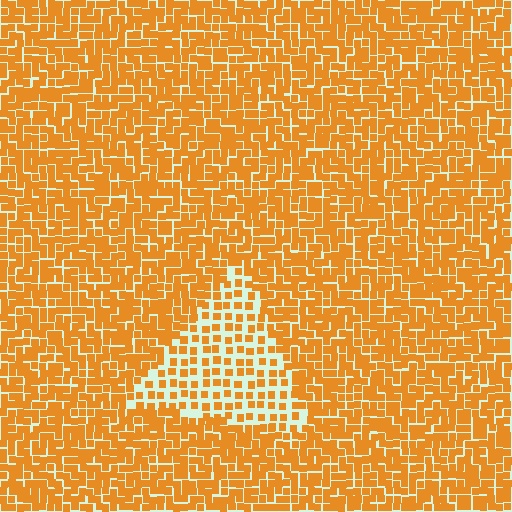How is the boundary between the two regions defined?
The boundary is defined by a change in element density (approximately 2.0x ratio). All elements are the same color, size, and shape.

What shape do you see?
I see a triangle.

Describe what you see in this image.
The image contains small orange elements arranged at two different densities. A triangle-shaped region is visible where the elements are less densely packed than the surrounding area.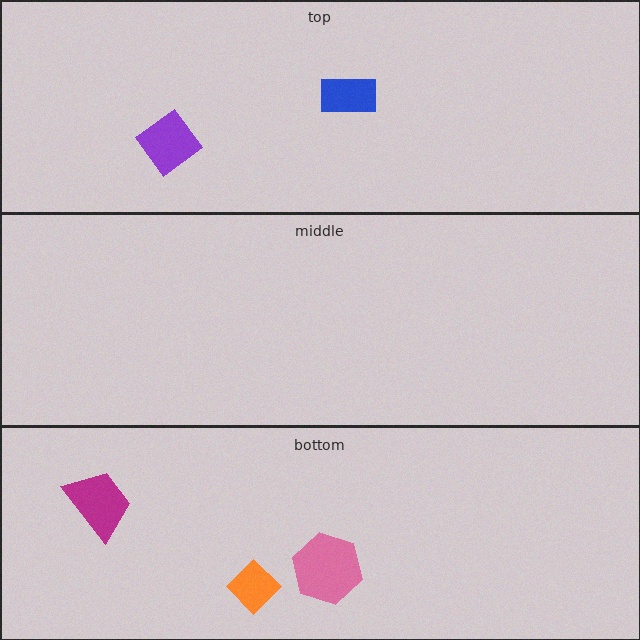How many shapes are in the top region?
2.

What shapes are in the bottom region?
The pink hexagon, the orange diamond, the magenta trapezoid.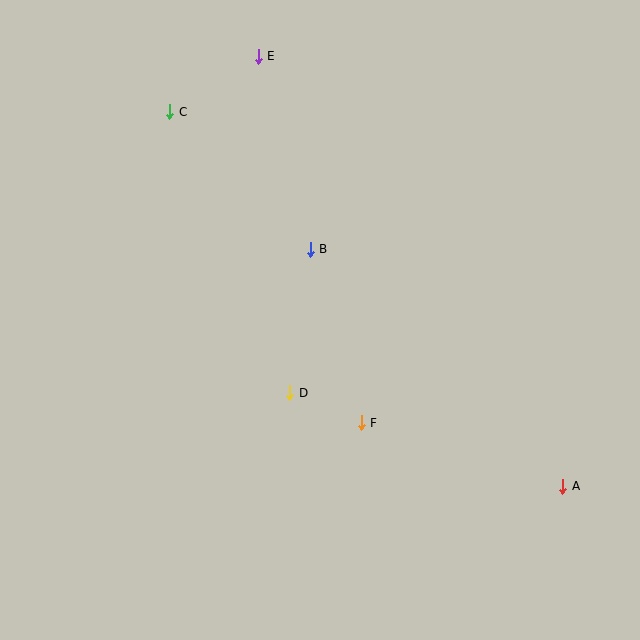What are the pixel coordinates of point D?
Point D is at (290, 393).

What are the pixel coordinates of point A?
Point A is at (563, 486).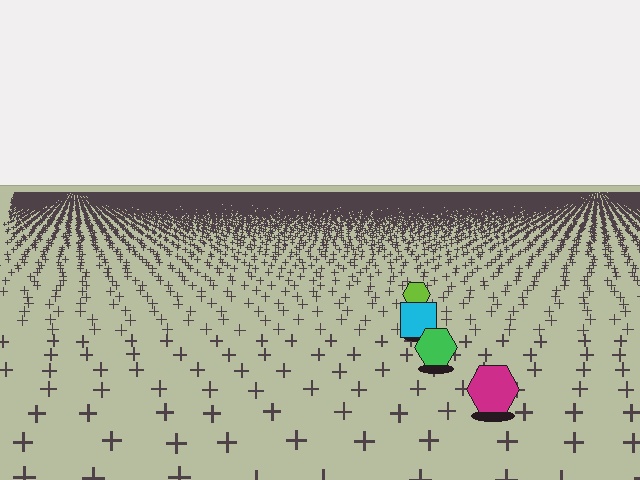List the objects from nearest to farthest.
From nearest to farthest: the magenta hexagon, the green hexagon, the cyan square, the lime hexagon.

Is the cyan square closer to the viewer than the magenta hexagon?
No. The magenta hexagon is closer — you can tell from the texture gradient: the ground texture is coarser near it.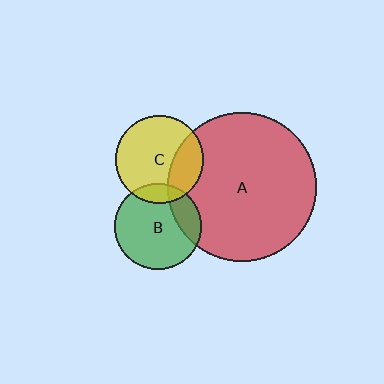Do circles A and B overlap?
Yes.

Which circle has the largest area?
Circle A (red).